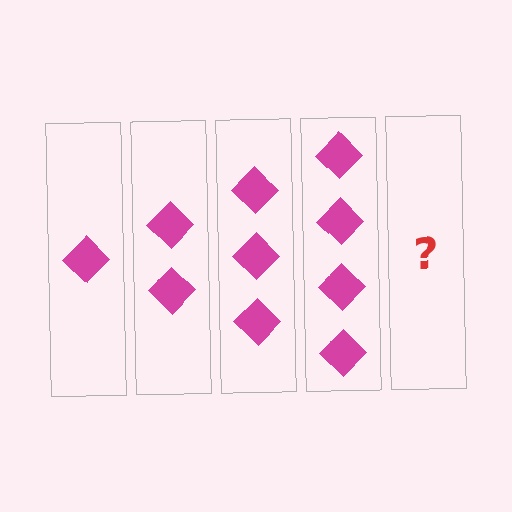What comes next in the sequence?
The next element should be 5 diamonds.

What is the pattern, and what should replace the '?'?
The pattern is that each step adds one more diamond. The '?' should be 5 diamonds.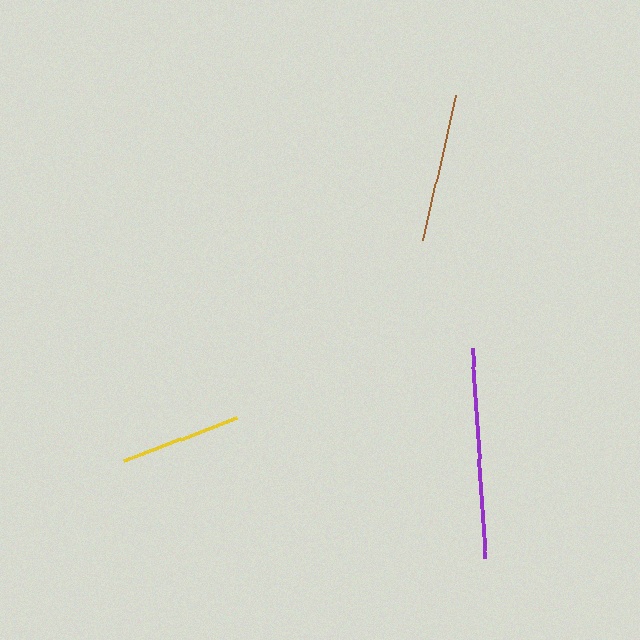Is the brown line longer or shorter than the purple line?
The purple line is longer than the brown line.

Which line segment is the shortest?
The yellow line is the shortest at approximately 120 pixels.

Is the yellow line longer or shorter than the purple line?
The purple line is longer than the yellow line.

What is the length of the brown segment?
The brown segment is approximately 149 pixels long.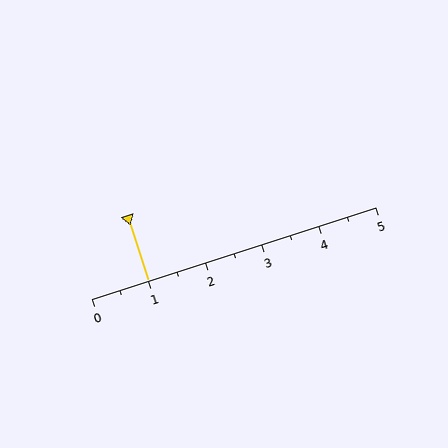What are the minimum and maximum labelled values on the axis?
The axis runs from 0 to 5.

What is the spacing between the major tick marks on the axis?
The major ticks are spaced 1 apart.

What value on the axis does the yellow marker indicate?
The marker indicates approximately 1.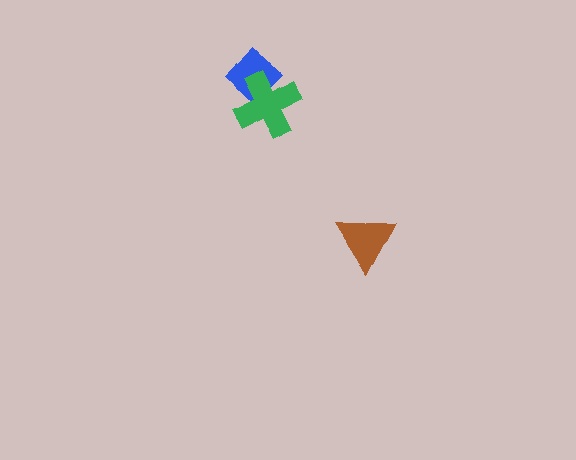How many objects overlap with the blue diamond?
1 object overlaps with the blue diamond.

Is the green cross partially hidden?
No, no other shape covers it.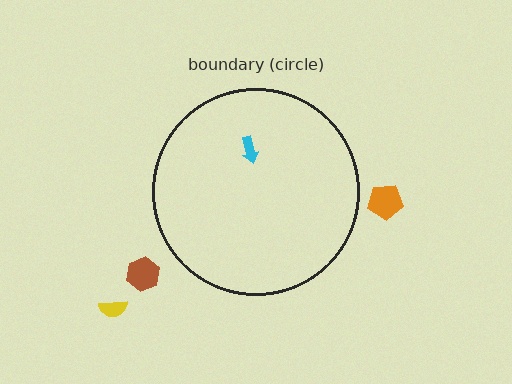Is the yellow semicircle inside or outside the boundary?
Outside.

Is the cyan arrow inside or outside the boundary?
Inside.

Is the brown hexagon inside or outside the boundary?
Outside.